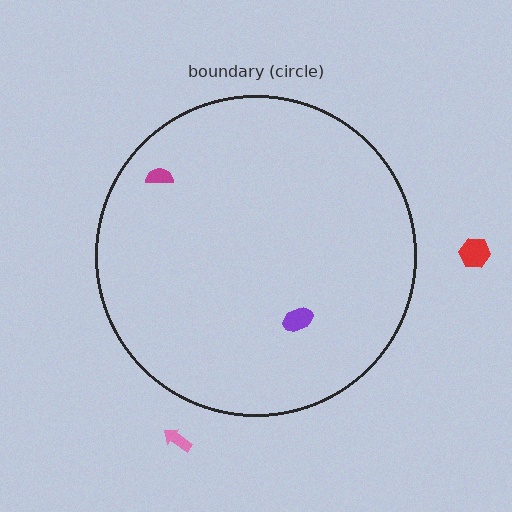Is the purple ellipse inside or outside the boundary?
Inside.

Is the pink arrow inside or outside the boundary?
Outside.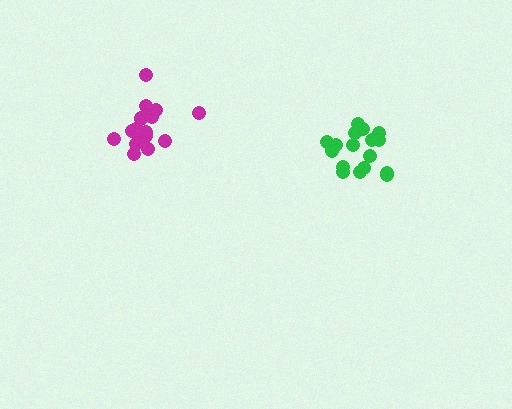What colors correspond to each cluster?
The clusters are colored: green, magenta.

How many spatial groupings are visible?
There are 2 spatial groupings.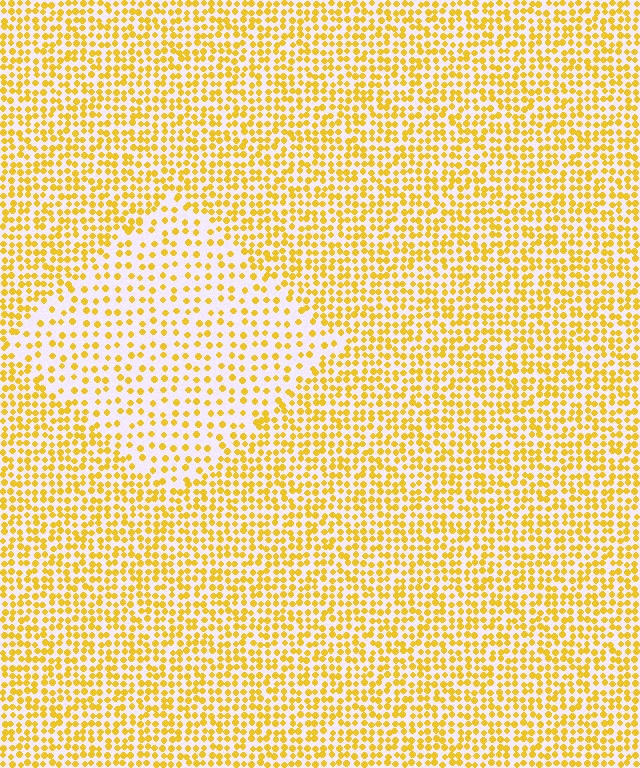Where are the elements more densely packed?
The elements are more densely packed outside the diamond boundary.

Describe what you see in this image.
The image contains small yellow elements arranged at two different densities. A diamond-shaped region is visible where the elements are less densely packed than the surrounding area.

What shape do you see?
I see a diamond.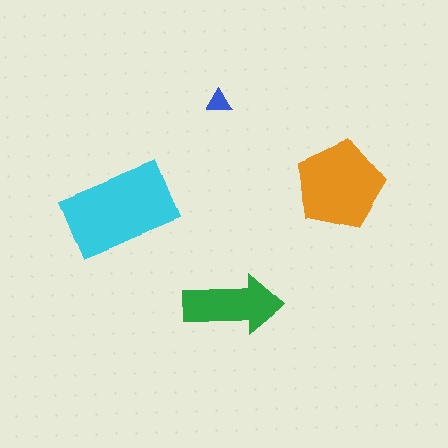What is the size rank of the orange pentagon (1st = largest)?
2nd.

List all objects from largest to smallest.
The cyan rectangle, the orange pentagon, the green arrow, the blue triangle.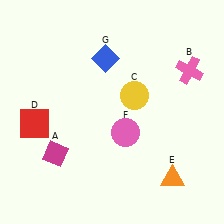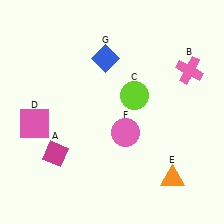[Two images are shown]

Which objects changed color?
C changed from yellow to lime. D changed from red to pink.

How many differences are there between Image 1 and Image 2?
There are 2 differences between the two images.